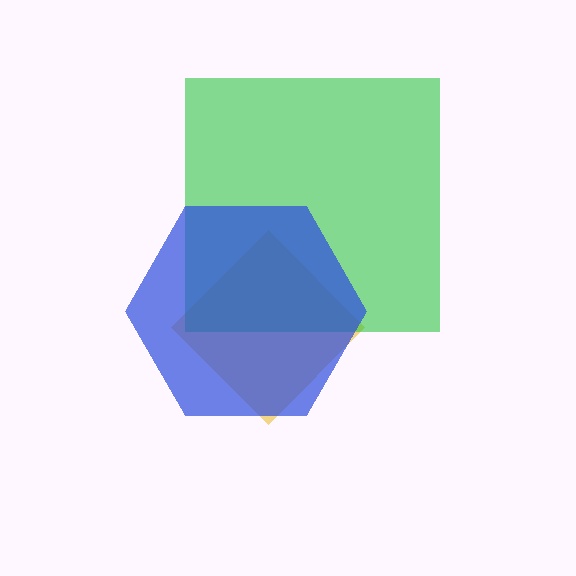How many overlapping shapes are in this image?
There are 3 overlapping shapes in the image.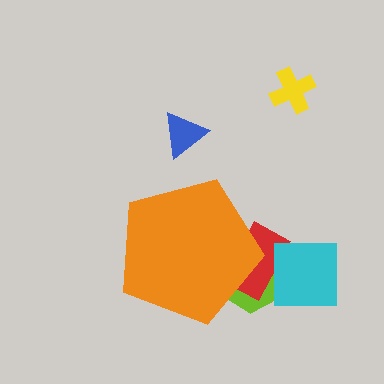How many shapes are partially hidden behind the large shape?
2 shapes are partially hidden.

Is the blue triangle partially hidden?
No, the blue triangle is fully visible.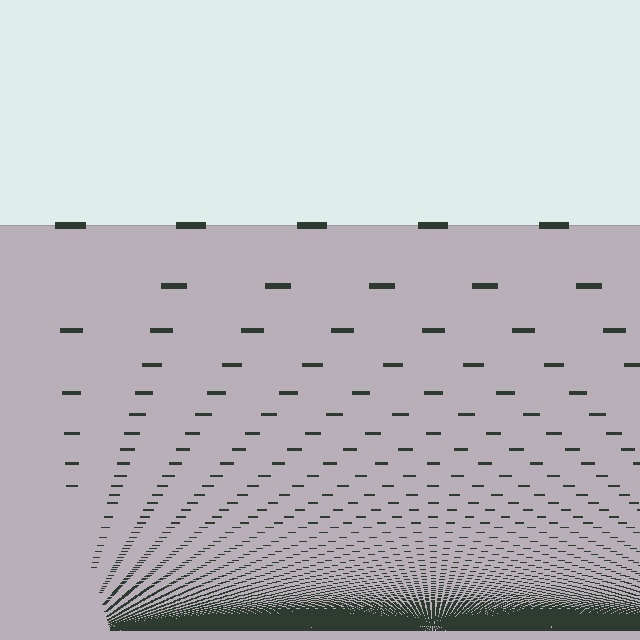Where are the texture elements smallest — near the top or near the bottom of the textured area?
Near the bottom.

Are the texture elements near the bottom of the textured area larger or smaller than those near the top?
Smaller. The gradient is inverted — elements near the bottom are smaller and denser.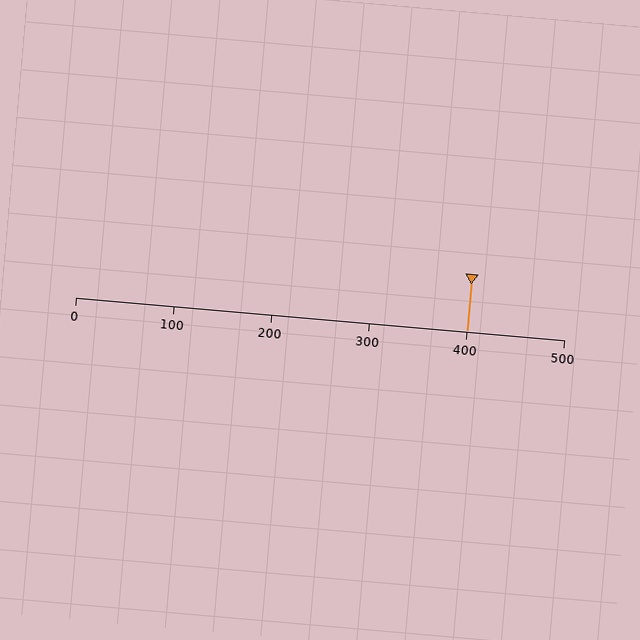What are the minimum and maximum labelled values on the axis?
The axis runs from 0 to 500.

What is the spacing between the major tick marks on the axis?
The major ticks are spaced 100 apart.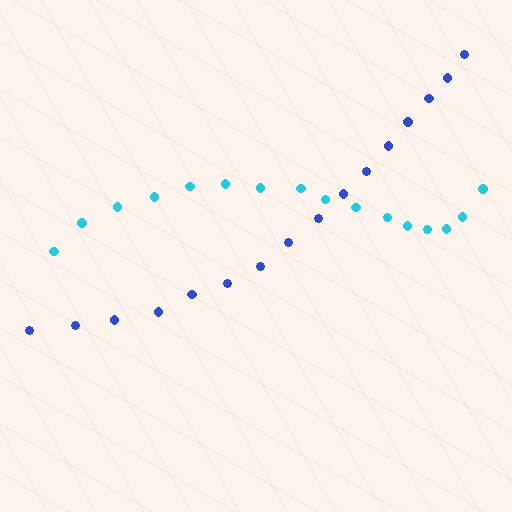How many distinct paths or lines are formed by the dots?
There are 2 distinct paths.